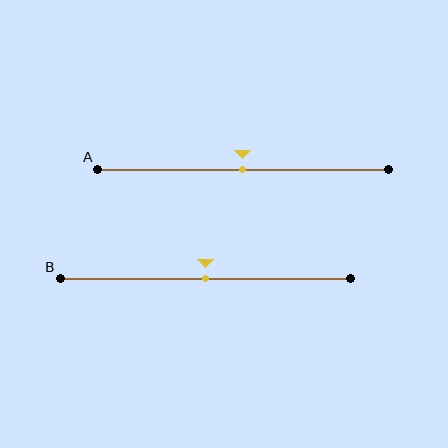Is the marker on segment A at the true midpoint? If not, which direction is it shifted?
Yes, the marker on segment A is at the true midpoint.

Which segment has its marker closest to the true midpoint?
Segment A has its marker closest to the true midpoint.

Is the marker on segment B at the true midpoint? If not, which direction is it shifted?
Yes, the marker on segment B is at the true midpoint.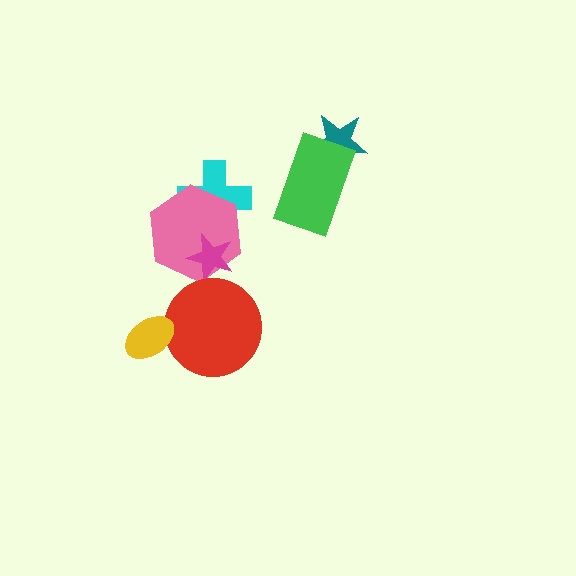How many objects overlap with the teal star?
1 object overlaps with the teal star.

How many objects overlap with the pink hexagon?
2 objects overlap with the pink hexagon.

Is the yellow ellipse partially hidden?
No, no other shape covers it.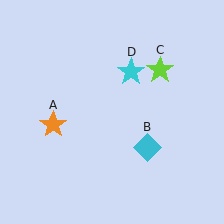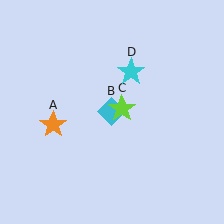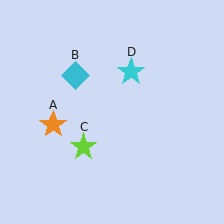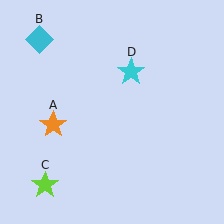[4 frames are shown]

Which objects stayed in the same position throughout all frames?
Orange star (object A) and cyan star (object D) remained stationary.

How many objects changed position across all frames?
2 objects changed position: cyan diamond (object B), lime star (object C).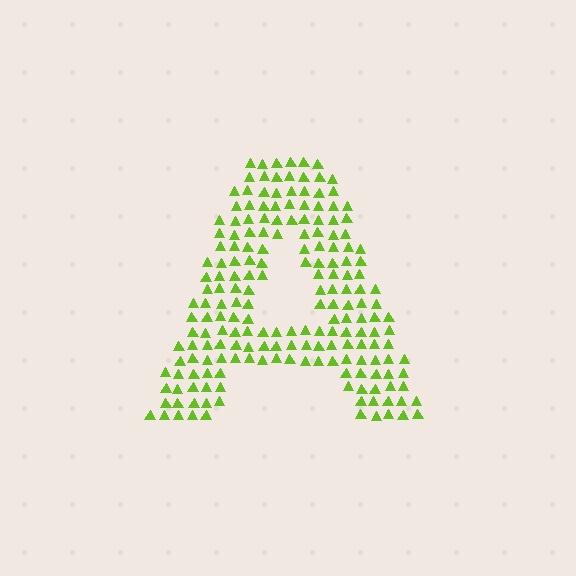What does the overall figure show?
The overall figure shows the letter A.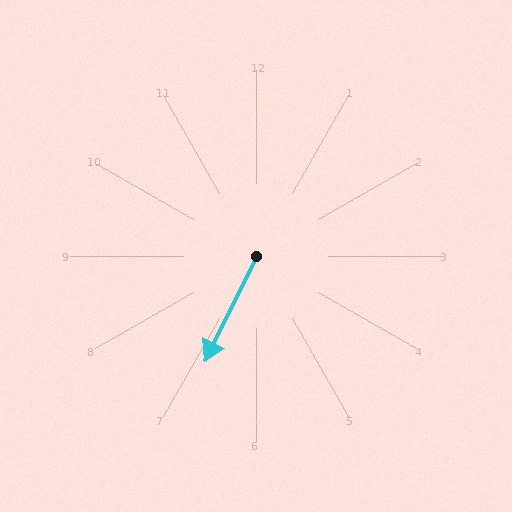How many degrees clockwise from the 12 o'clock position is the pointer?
Approximately 206 degrees.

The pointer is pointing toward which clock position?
Roughly 7 o'clock.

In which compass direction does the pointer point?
Southwest.